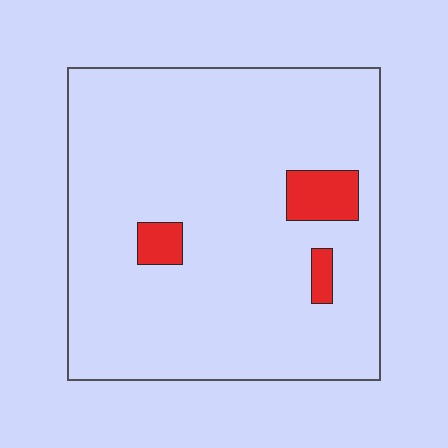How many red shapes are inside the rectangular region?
3.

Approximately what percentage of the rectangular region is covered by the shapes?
Approximately 5%.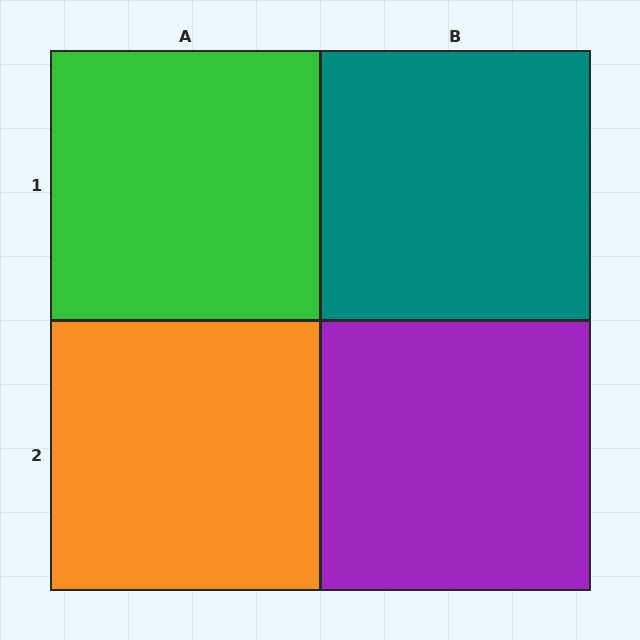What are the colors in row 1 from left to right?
Green, teal.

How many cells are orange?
1 cell is orange.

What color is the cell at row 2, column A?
Orange.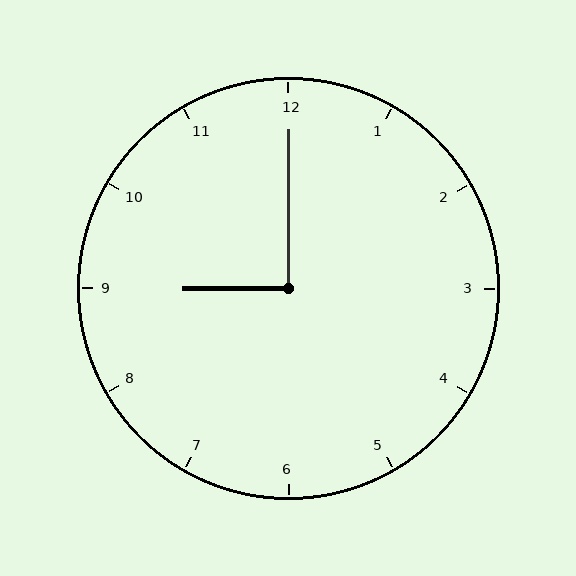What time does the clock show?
9:00.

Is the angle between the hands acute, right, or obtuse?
It is right.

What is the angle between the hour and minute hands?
Approximately 90 degrees.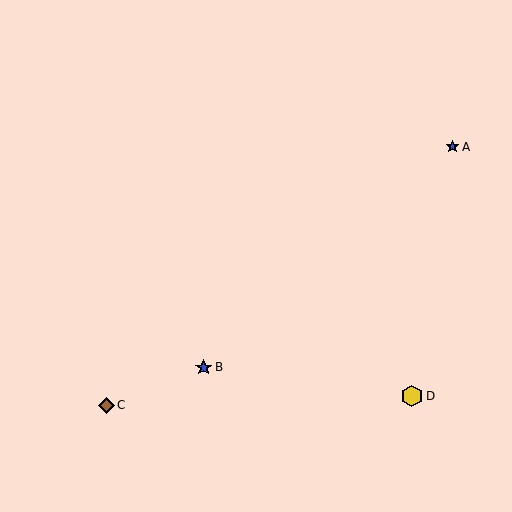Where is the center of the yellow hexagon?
The center of the yellow hexagon is at (412, 396).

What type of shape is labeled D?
Shape D is a yellow hexagon.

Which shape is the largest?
The yellow hexagon (labeled D) is the largest.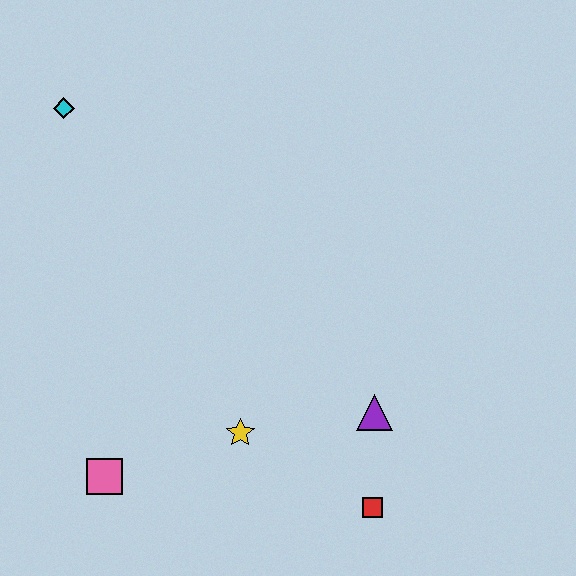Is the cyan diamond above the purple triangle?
Yes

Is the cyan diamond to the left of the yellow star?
Yes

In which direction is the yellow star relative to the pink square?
The yellow star is to the right of the pink square.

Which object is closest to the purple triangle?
The red square is closest to the purple triangle.